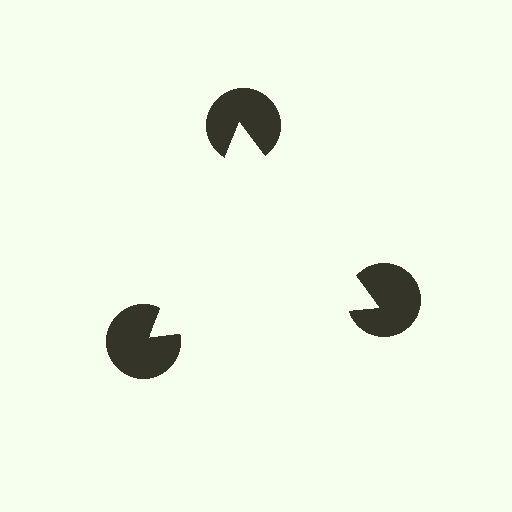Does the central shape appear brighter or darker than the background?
It typically appears slightly brighter than the background, even though no actual brightness change is drawn.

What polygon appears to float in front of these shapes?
An illusory triangle — its edges are inferred from the aligned wedge cuts in the pac-man discs, not physically drawn.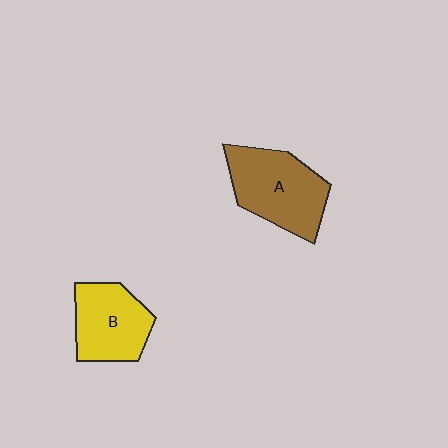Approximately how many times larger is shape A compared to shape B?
Approximately 1.2 times.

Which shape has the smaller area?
Shape B (yellow).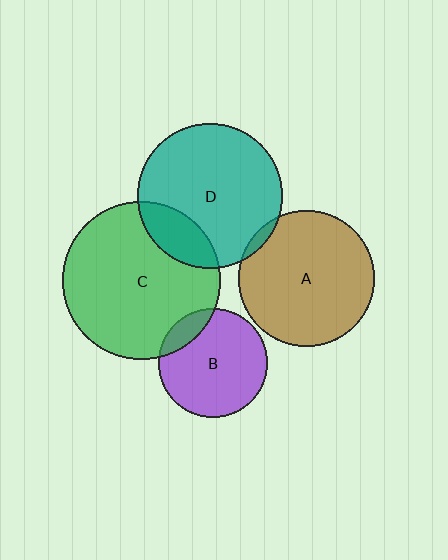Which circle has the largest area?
Circle C (green).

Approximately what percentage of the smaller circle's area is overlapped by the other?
Approximately 20%.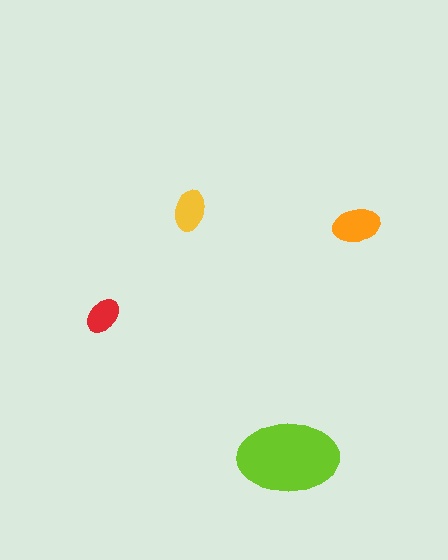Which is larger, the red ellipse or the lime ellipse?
The lime one.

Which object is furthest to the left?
The red ellipse is leftmost.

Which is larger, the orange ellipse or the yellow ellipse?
The orange one.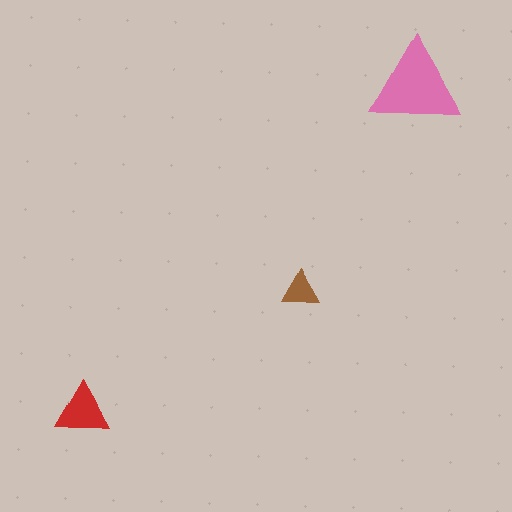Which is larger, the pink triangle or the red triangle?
The pink one.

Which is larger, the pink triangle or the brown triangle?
The pink one.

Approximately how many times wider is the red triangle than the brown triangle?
About 1.5 times wider.